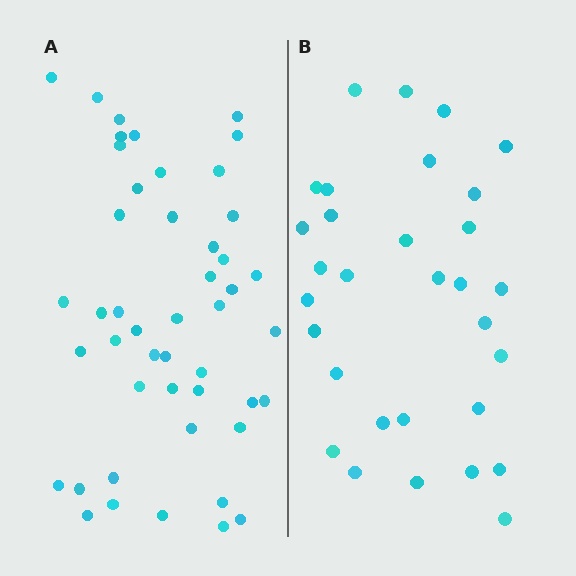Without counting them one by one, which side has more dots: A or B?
Region A (the left region) has more dots.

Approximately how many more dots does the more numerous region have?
Region A has approximately 15 more dots than region B.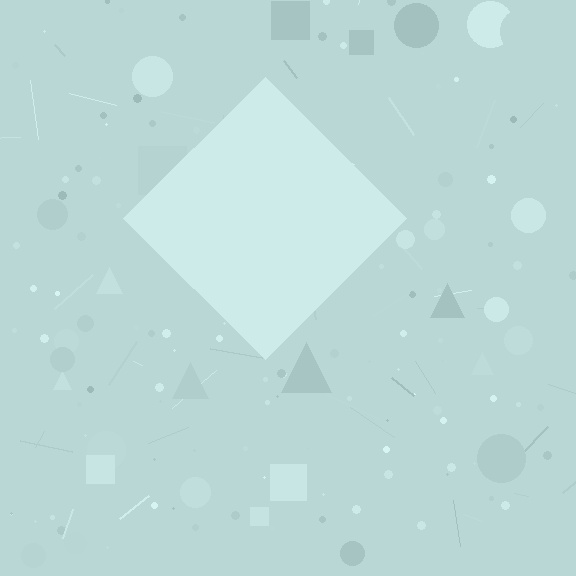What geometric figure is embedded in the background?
A diamond is embedded in the background.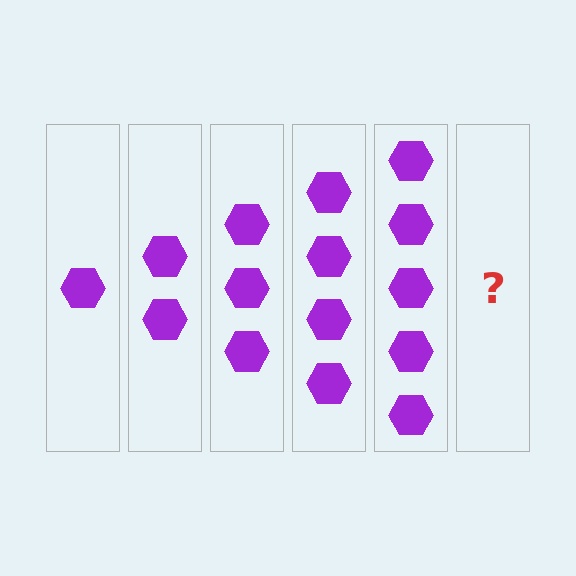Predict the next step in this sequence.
The next step is 6 hexagons.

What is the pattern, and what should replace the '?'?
The pattern is that each step adds one more hexagon. The '?' should be 6 hexagons.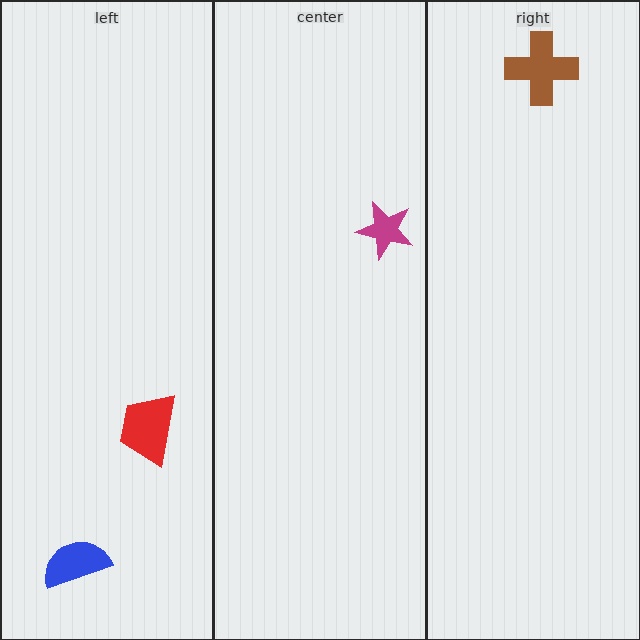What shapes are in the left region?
The blue semicircle, the red trapezoid.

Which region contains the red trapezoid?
The left region.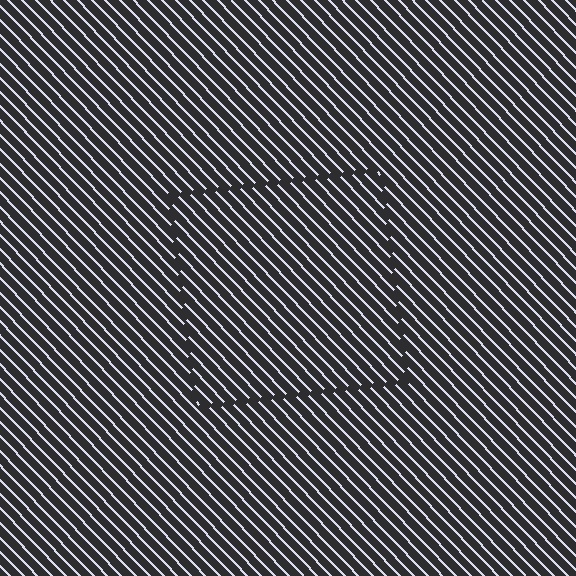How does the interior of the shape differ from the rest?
The interior of the shape contains the same grating, shifted by half a period — the contour is defined by the phase discontinuity where line-ends from the inner and outer gratings abut.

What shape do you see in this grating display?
An illusory square. The interior of the shape contains the same grating, shifted by half a period — the contour is defined by the phase discontinuity where line-ends from the inner and outer gratings abut.